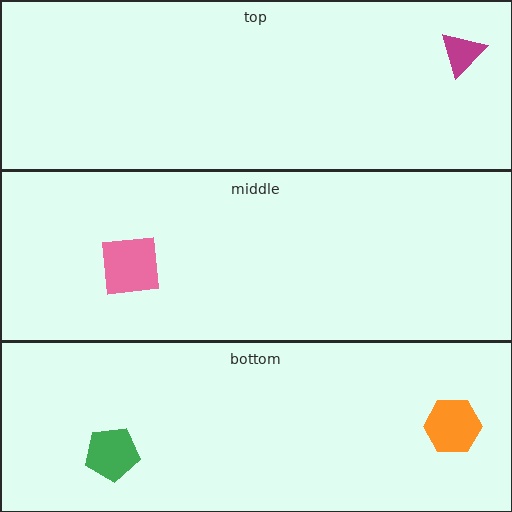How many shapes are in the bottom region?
2.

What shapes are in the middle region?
The pink square.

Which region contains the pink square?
The middle region.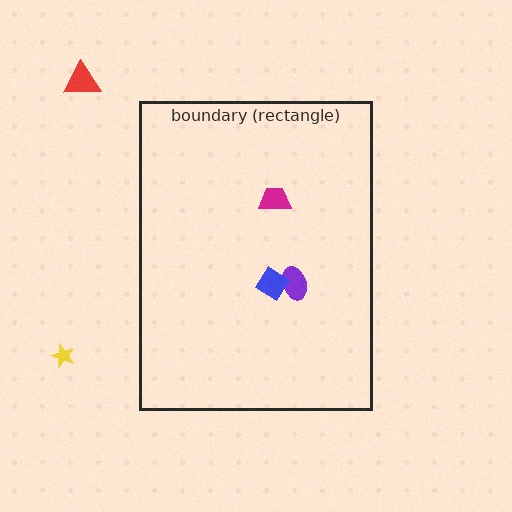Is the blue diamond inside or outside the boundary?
Inside.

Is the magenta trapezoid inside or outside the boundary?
Inside.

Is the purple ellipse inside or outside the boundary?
Inside.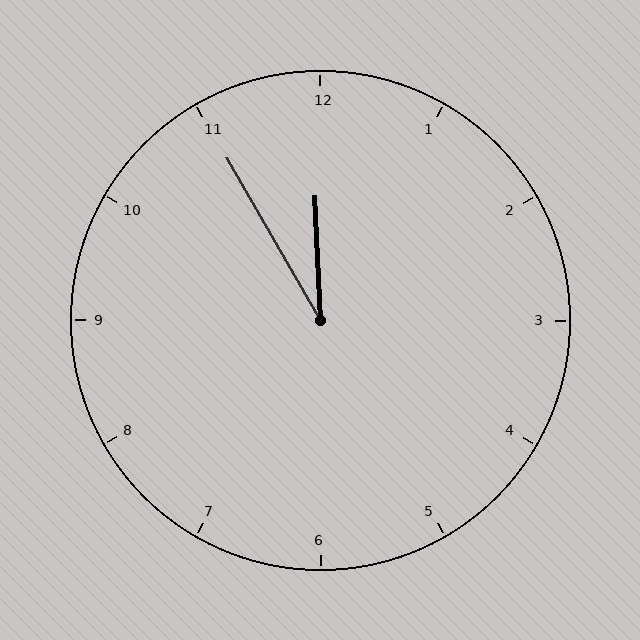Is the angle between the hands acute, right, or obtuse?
It is acute.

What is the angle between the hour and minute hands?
Approximately 28 degrees.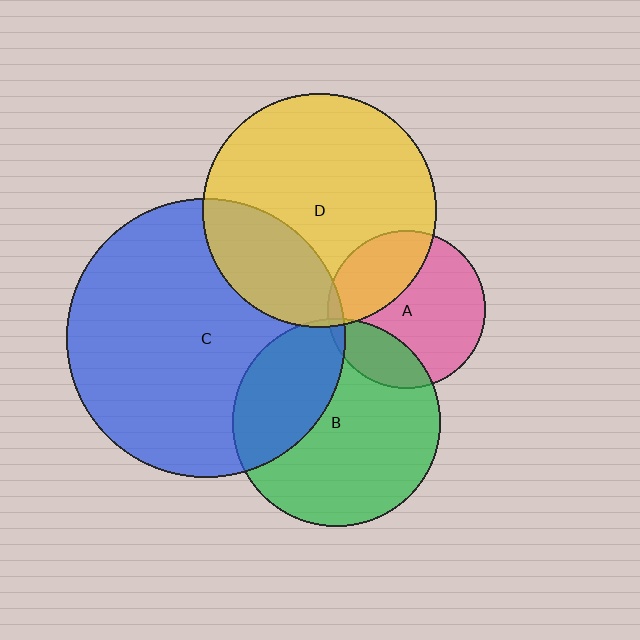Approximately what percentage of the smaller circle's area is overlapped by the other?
Approximately 30%.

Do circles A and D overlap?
Yes.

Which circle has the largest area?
Circle C (blue).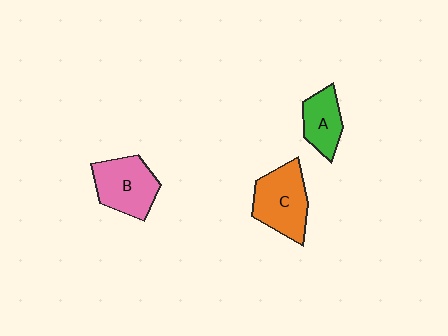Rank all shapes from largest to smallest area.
From largest to smallest: C (orange), B (pink), A (green).